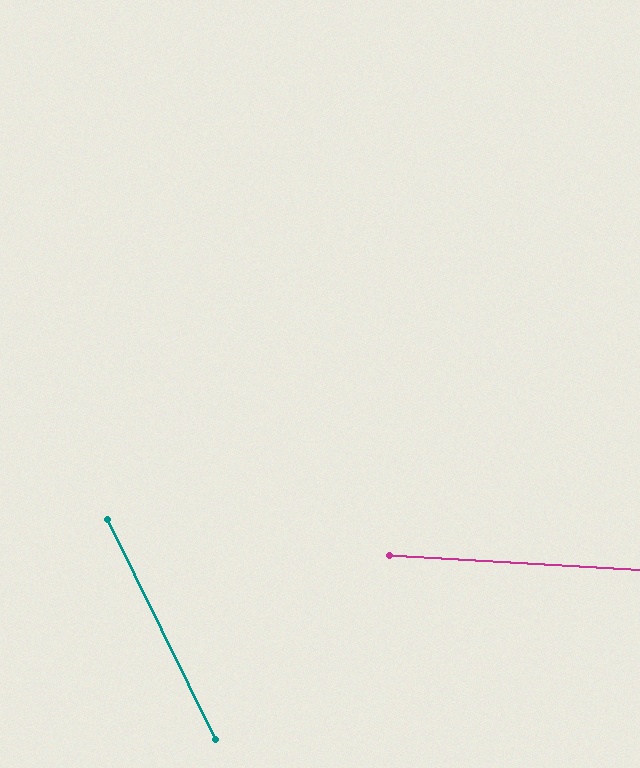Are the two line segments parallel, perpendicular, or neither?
Neither parallel nor perpendicular — they differ by about 61°.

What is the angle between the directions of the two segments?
Approximately 61 degrees.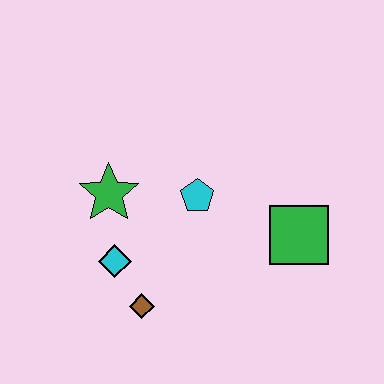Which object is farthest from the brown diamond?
The green square is farthest from the brown diamond.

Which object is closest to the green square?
The cyan pentagon is closest to the green square.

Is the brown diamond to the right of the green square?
No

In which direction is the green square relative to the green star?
The green square is to the right of the green star.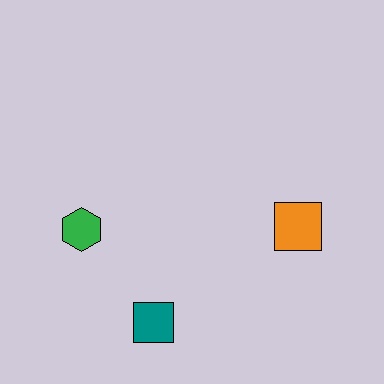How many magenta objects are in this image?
There are no magenta objects.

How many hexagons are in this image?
There is 1 hexagon.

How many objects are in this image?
There are 3 objects.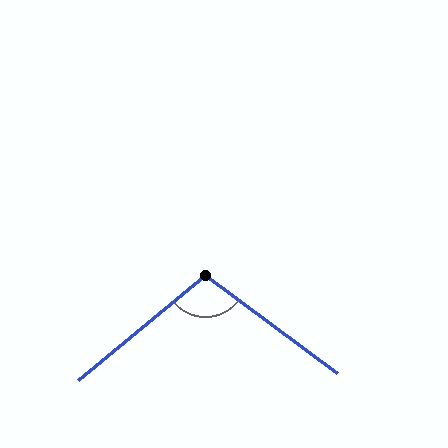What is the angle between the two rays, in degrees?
Approximately 104 degrees.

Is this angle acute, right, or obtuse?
It is obtuse.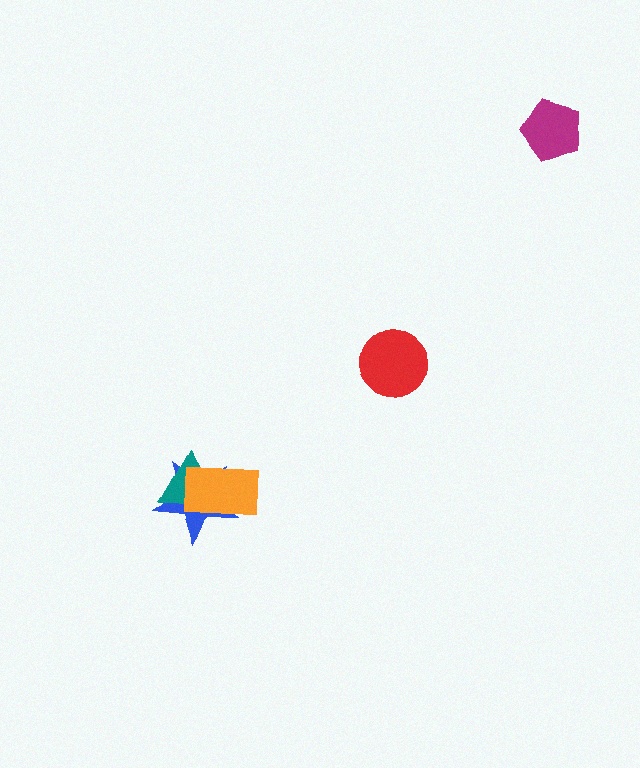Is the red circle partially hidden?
No, no other shape covers it.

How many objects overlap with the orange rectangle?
2 objects overlap with the orange rectangle.